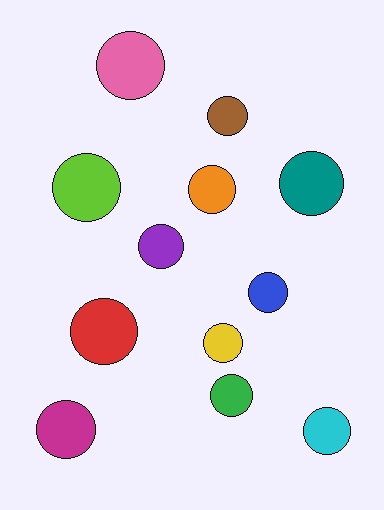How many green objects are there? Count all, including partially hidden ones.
There is 1 green object.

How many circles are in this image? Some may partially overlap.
There are 12 circles.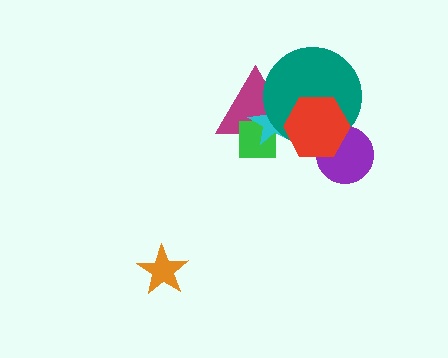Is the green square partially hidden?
Yes, it is partially covered by another shape.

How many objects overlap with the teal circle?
4 objects overlap with the teal circle.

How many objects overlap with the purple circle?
2 objects overlap with the purple circle.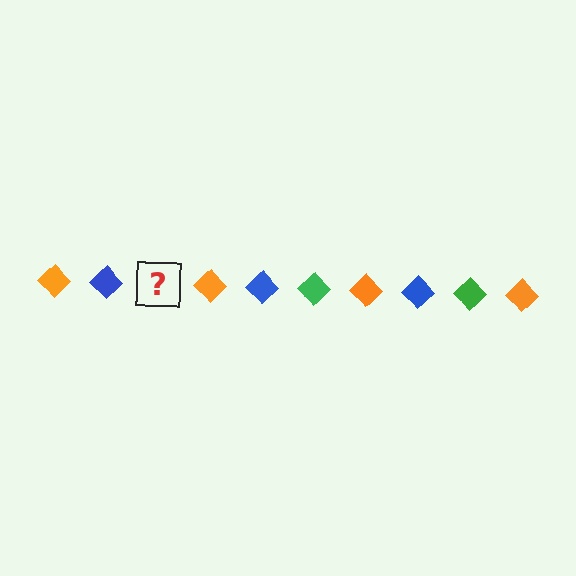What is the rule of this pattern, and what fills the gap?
The rule is that the pattern cycles through orange, blue, green diamonds. The gap should be filled with a green diamond.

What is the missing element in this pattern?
The missing element is a green diamond.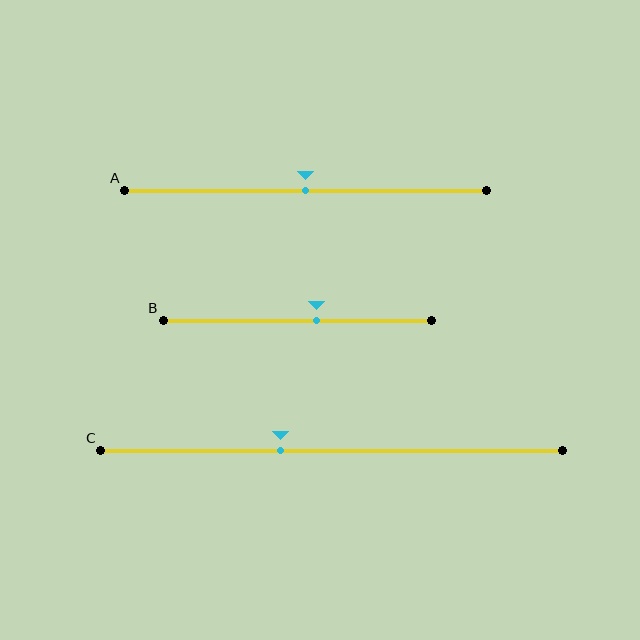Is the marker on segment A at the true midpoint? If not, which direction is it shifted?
Yes, the marker on segment A is at the true midpoint.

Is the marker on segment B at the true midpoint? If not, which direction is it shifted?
No, the marker on segment B is shifted to the right by about 7% of the segment length.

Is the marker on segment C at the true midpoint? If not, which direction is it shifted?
No, the marker on segment C is shifted to the left by about 11% of the segment length.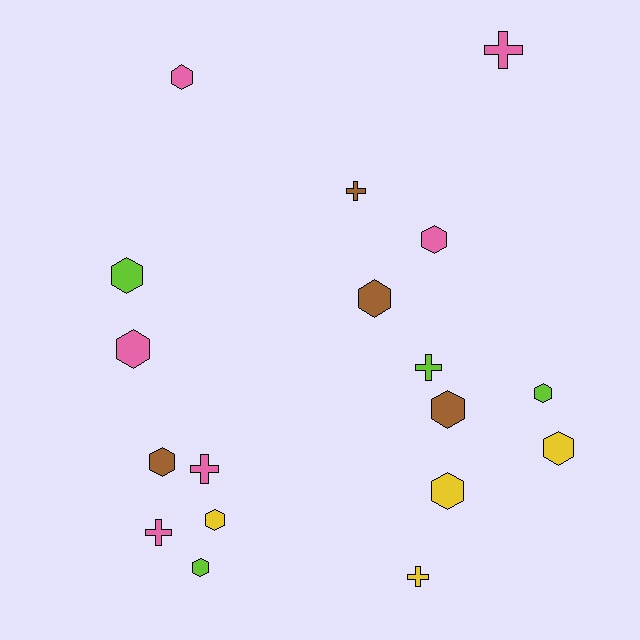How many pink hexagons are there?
There are 3 pink hexagons.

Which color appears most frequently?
Pink, with 6 objects.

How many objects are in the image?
There are 18 objects.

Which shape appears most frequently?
Hexagon, with 12 objects.